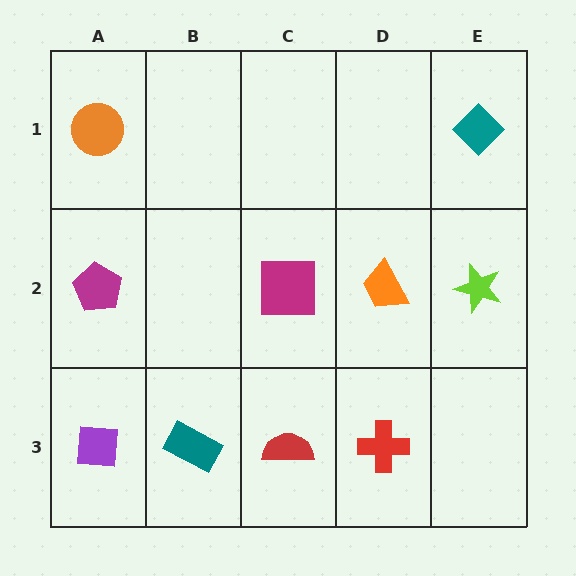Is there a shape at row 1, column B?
No, that cell is empty.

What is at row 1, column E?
A teal diamond.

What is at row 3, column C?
A red semicircle.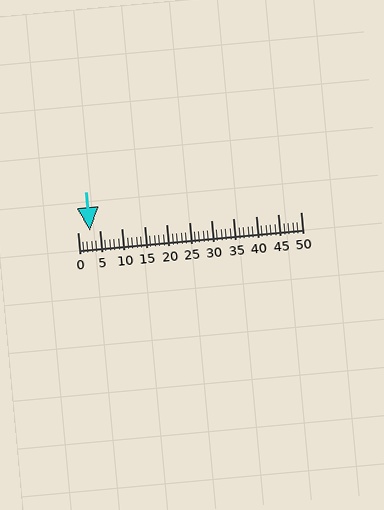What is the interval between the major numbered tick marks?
The major tick marks are spaced 5 units apart.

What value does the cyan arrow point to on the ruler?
The cyan arrow points to approximately 3.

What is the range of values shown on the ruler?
The ruler shows values from 0 to 50.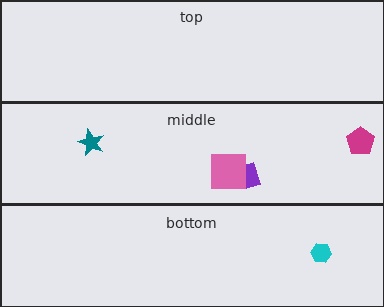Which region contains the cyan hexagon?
The bottom region.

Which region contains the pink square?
The middle region.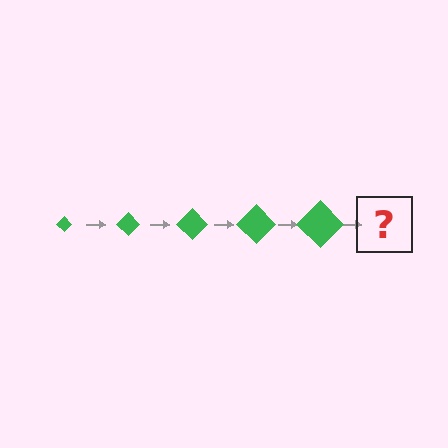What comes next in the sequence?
The next element should be a green diamond, larger than the previous one.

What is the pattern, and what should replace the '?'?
The pattern is that the diamond gets progressively larger each step. The '?' should be a green diamond, larger than the previous one.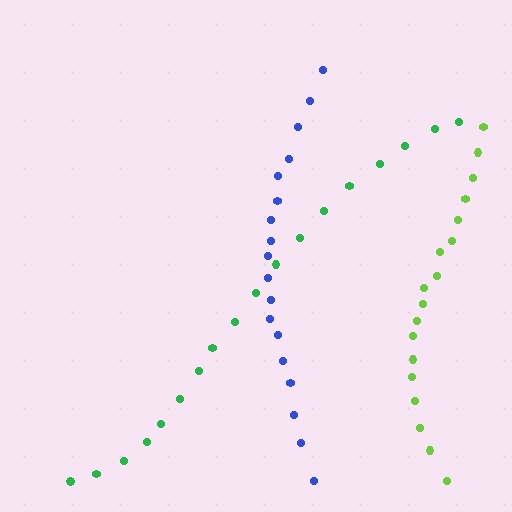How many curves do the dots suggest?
There are 3 distinct paths.